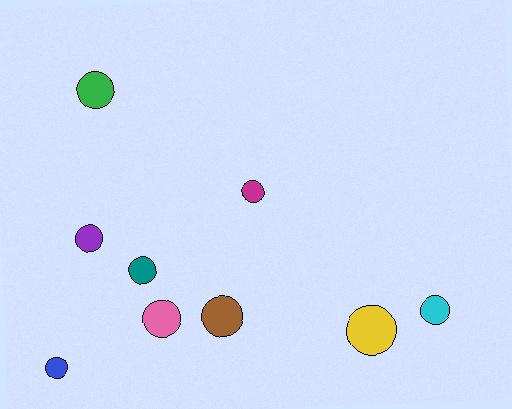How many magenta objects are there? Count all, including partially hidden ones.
There is 1 magenta object.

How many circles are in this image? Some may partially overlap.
There are 9 circles.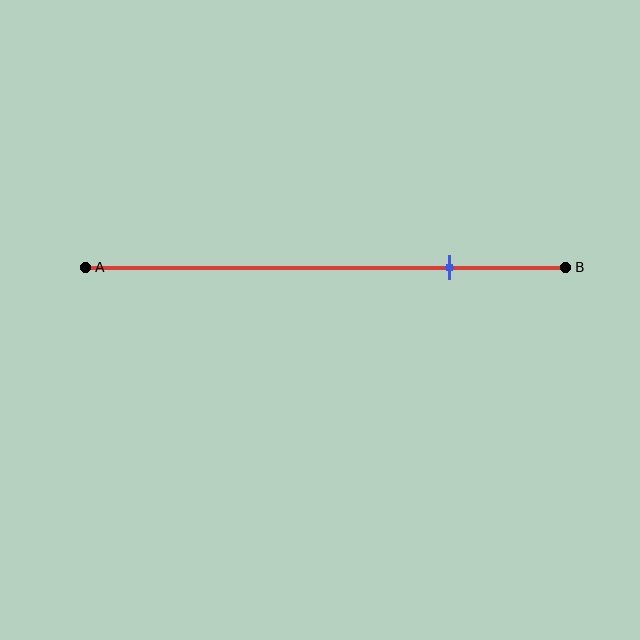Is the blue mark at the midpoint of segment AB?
No, the mark is at about 75% from A, not at the 50% midpoint.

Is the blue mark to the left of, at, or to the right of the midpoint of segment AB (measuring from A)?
The blue mark is to the right of the midpoint of segment AB.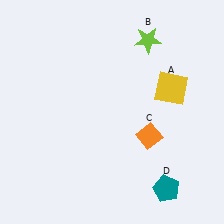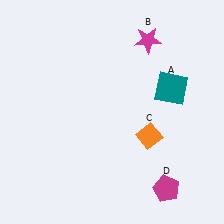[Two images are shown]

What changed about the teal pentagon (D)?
In Image 1, D is teal. In Image 2, it changed to magenta.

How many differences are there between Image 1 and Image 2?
There are 3 differences between the two images.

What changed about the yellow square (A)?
In Image 1, A is yellow. In Image 2, it changed to teal.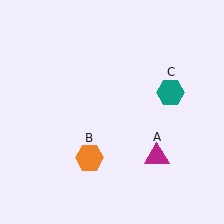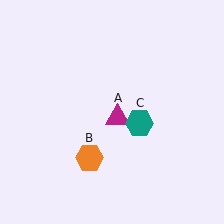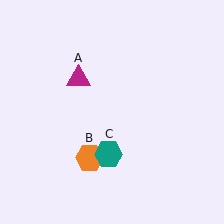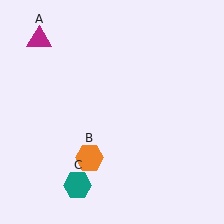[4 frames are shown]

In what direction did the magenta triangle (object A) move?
The magenta triangle (object A) moved up and to the left.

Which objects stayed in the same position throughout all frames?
Orange hexagon (object B) remained stationary.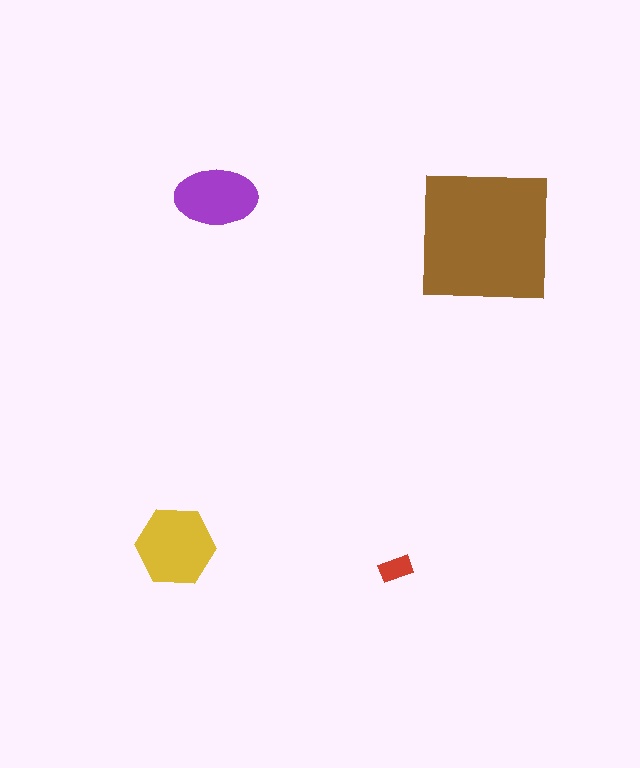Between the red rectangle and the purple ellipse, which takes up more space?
The purple ellipse.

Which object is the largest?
The brown square.